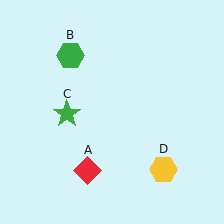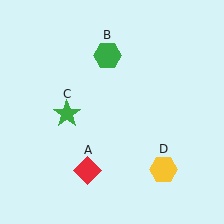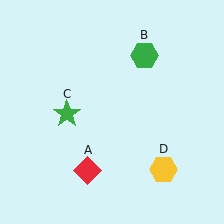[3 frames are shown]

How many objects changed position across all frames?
1 object changed position: green hexagon (object B).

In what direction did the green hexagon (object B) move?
The green hexagon (object B) moved right.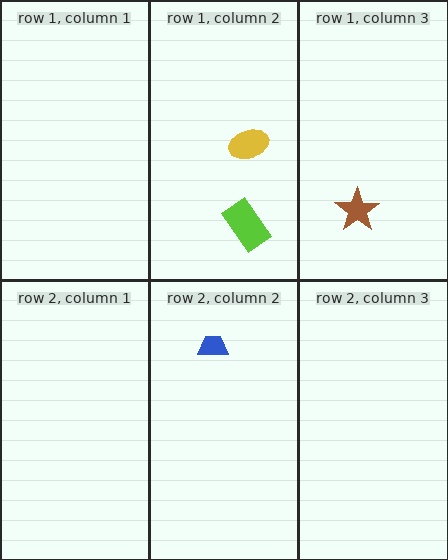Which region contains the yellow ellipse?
The row 1, column 2 region.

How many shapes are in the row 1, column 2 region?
2.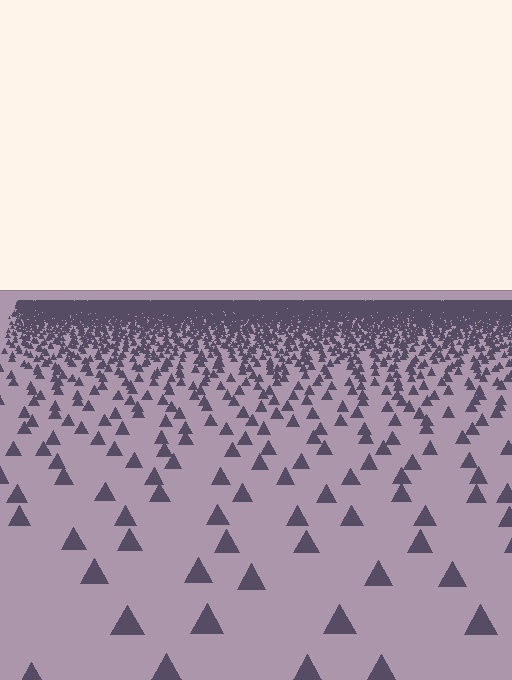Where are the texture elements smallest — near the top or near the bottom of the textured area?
Near the top.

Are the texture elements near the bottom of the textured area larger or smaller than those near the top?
Larger. Near the bottom, elements are closer to the viewer and appear at a bigger on-screen size.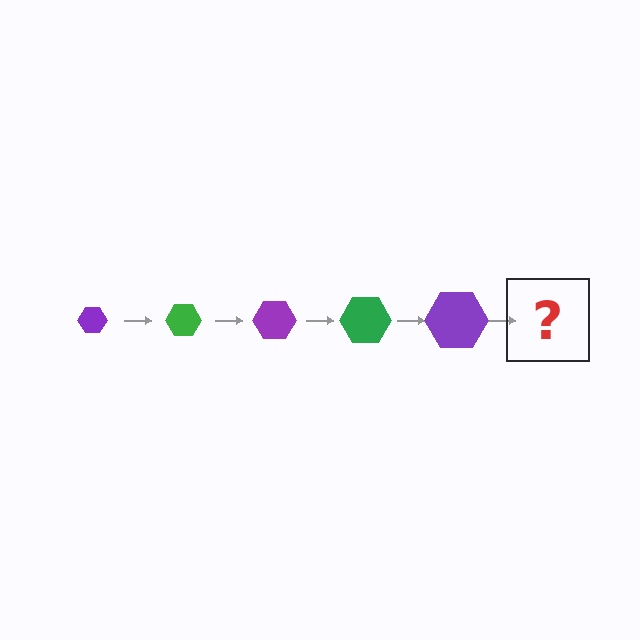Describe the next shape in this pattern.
It should be a green hexagon, larger than the previous one.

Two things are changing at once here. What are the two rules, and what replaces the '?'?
The two rules are that the hexagon grows larger each step and the color cycles through purple and green. The '?' should be a green hexagon, larger than the previous one.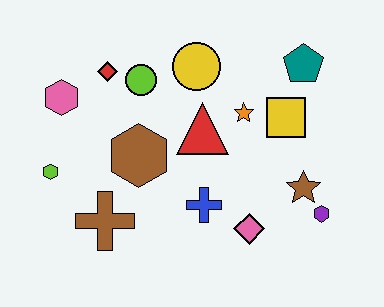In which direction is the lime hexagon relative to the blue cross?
The lime hexagon is to the left of the blue cross.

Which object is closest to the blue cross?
The pink diamond is closest to the blue cross.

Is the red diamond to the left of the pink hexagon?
No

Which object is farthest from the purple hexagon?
The pink hexagon is farthest from the purple hexagon.